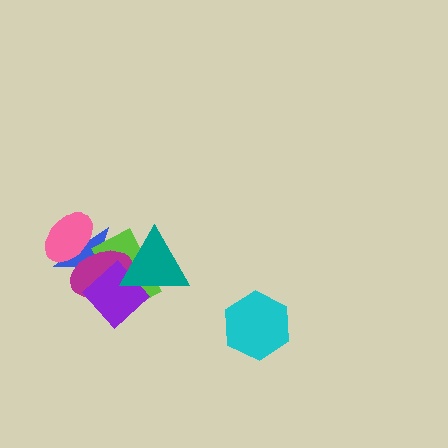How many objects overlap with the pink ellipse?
2 objects overlap with the pink ellipse.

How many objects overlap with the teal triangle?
4 objects overlap with the teal triangle.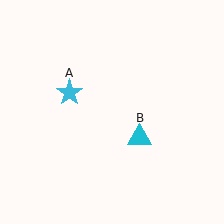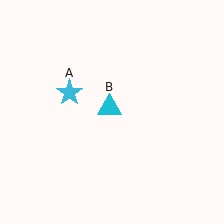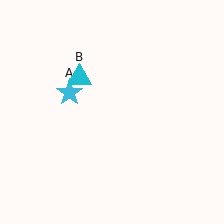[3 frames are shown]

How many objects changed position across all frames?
1 object changed position: cyan triangle (object B).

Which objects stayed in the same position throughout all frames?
Cyan star (object A) remained stationary.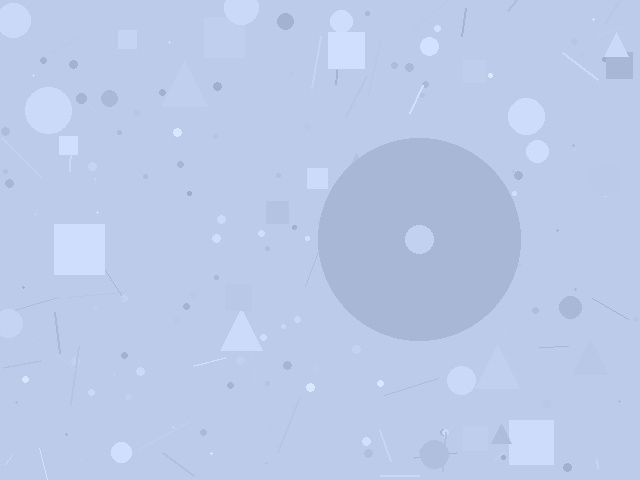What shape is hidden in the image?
A circle is hidden in the image.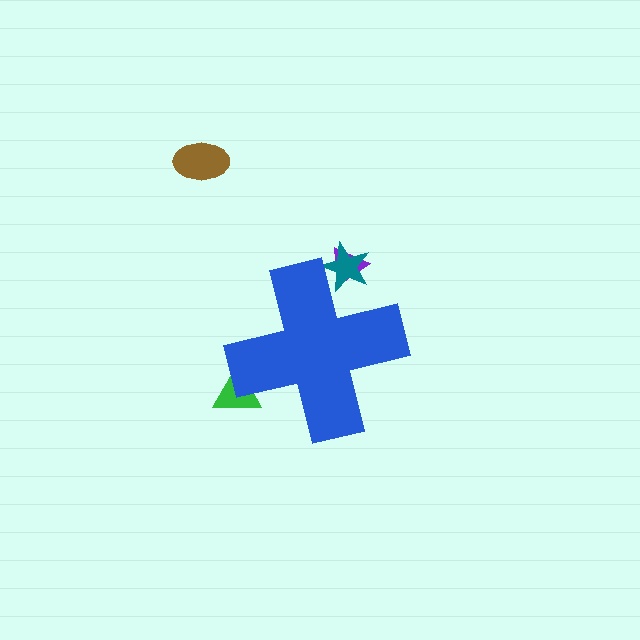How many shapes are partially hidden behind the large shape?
3 shapes are partially hidden.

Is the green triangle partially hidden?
Yes, the green triangle is partially hidden behind the blue cross.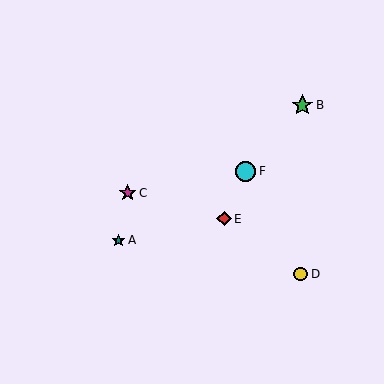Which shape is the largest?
The green star (labeled B) is the largest.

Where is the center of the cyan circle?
The center of the cyan circle is at (246, 171).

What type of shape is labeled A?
Shape A is a teal star.